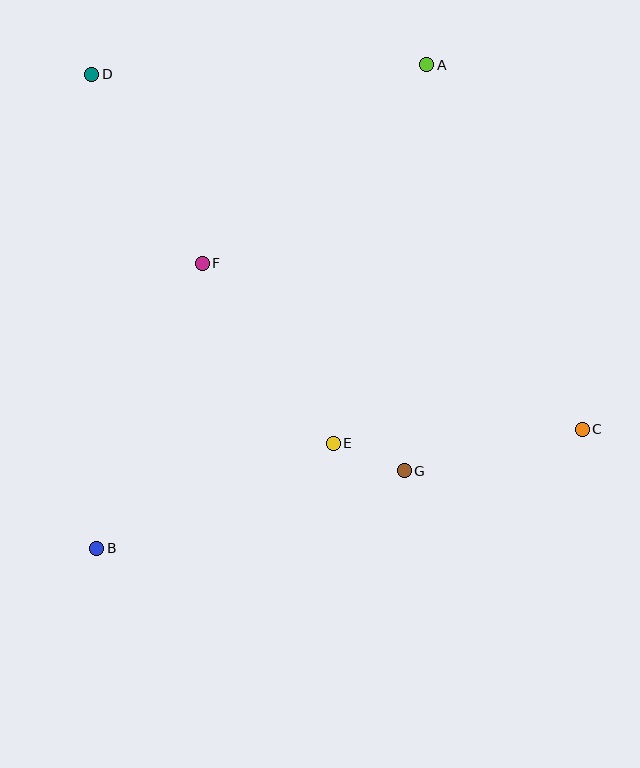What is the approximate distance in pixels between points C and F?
The distance between C and F is approximately 415 pixels.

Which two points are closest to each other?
Points E and G are closest to each other.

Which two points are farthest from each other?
Points C and D are farthest from each other.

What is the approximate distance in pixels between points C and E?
The distance between C and E is approximately 249 pixels.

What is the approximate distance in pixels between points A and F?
The distance between A and F is approximately 300 pixels.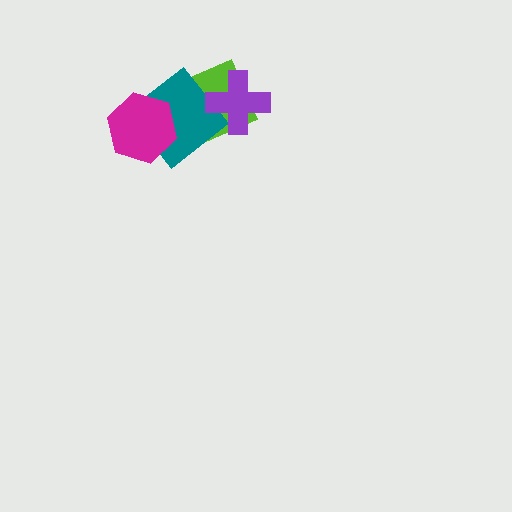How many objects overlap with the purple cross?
1 object overlaps with the purple cross.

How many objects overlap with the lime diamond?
2 objects overlap with the lime diamond.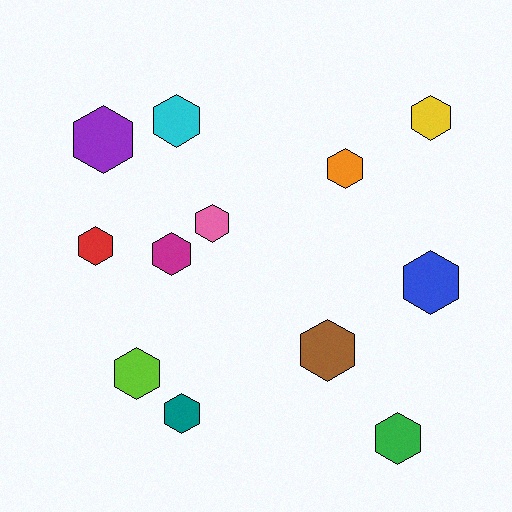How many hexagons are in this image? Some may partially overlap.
There are 12 hexagons.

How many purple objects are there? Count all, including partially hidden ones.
There is 1 purple object.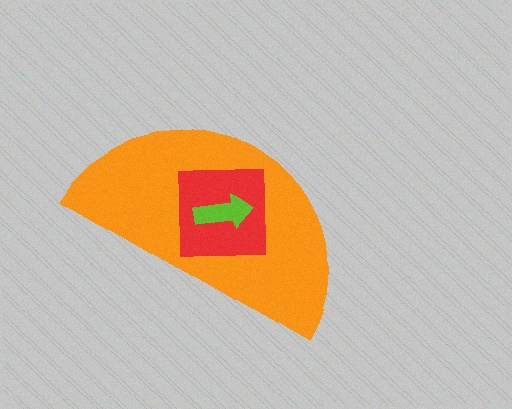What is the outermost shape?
The orange semicircle.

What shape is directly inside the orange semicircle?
The red square.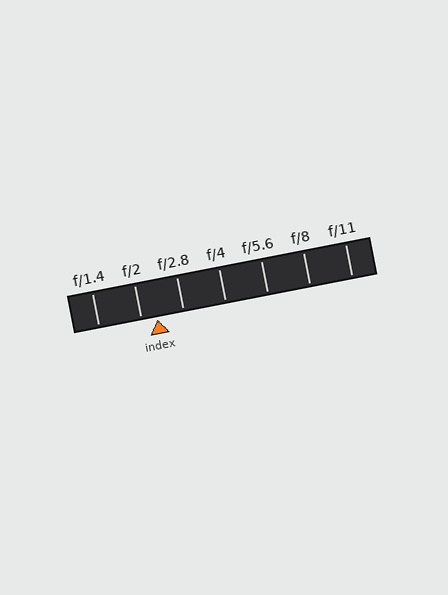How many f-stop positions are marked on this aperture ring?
There are 7 f-stop positions marked.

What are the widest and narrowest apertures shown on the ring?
The widest aperture shown is f/1.4 and the narrowest is f/11.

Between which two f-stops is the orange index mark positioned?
The index mark is between f/2 and f/2.8.